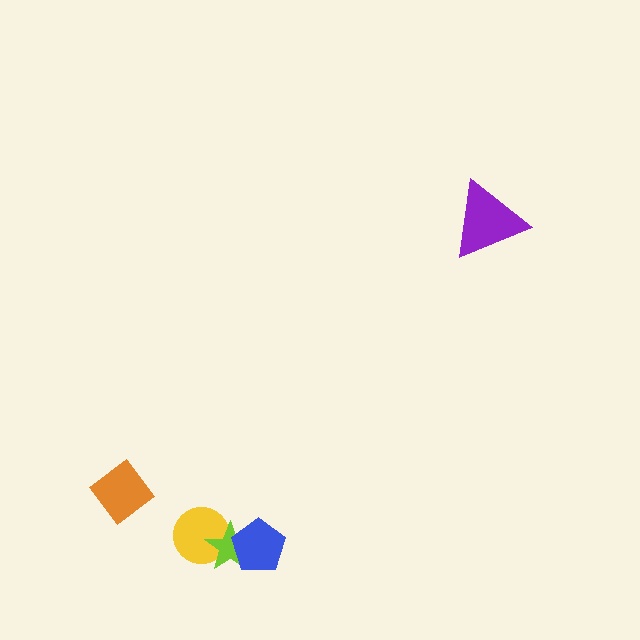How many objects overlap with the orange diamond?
0 objects overlap with the orange diamond.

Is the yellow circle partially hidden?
Yes, it is partially covered by another shape.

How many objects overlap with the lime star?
2 objects overlap with the lime star.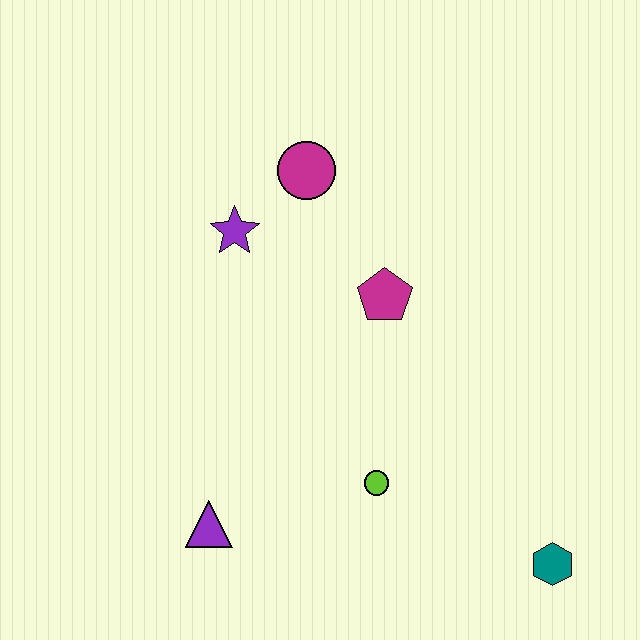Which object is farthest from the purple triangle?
The magenta circle is farthest from the purple triangle.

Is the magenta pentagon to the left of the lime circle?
No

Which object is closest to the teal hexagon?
The lime circle is closest to the teal hexagon.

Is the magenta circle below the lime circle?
No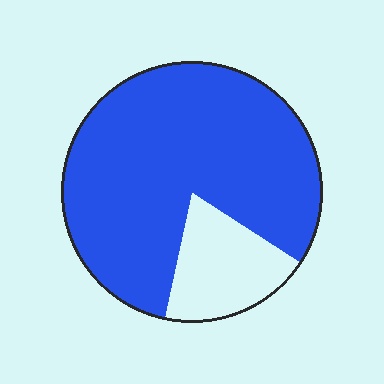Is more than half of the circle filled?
Yes.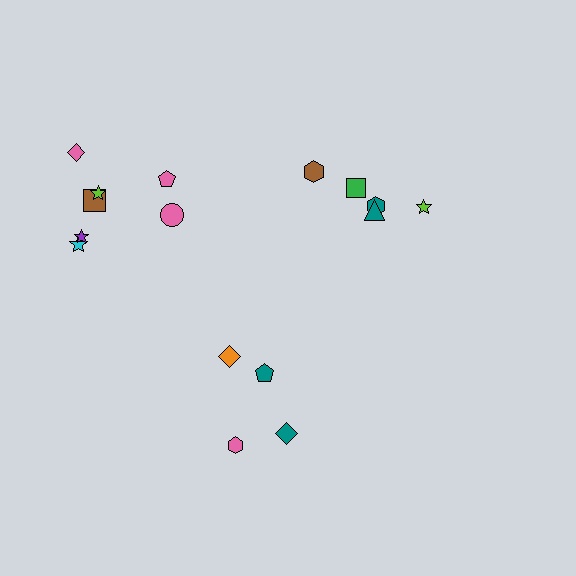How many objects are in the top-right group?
There are 5 objects.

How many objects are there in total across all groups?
There are 16 objects.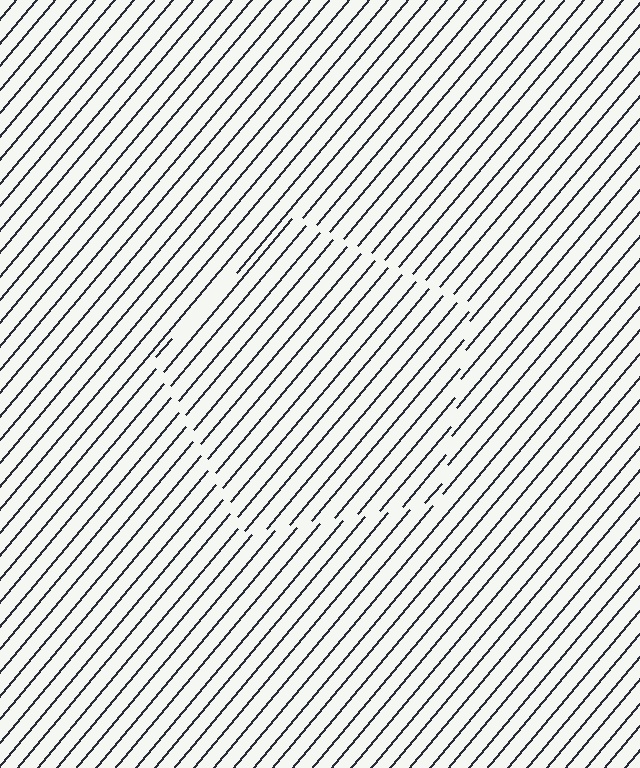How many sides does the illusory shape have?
5 sides — the line-ends trace a pentagon.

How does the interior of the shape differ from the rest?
The interior of the shape contains the same grating, shifted by half a period — the contour is defined by the phase discontinuity where line-ends from the inner and outer gratings abut.